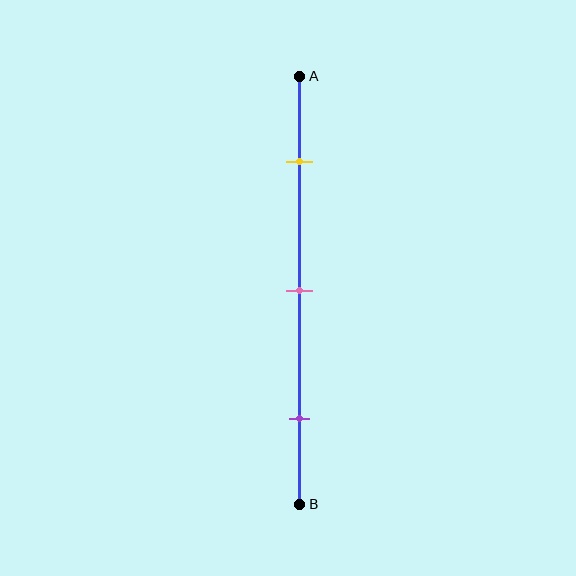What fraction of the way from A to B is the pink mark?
The pink mark is approximately 50% (0.5) of the way from A to B.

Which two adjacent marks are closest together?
The yellow and pink marks are the closest adjacent pair.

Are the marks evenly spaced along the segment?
Yes, the marks are approximately evenly spaced.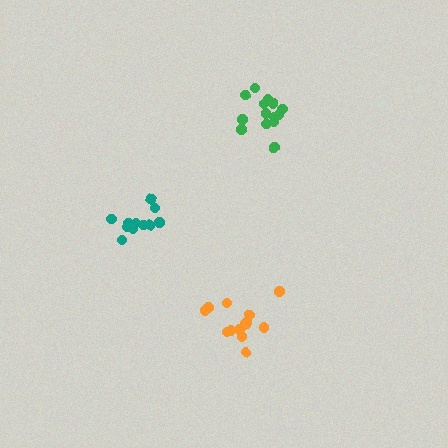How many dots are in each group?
Group 1: 14 dots, Group 2: 11 dots, Group 3: 14 dots (39 total).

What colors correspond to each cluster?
The clusters are colored: green, teal, orange.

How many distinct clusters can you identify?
There are 3 distinct clusters.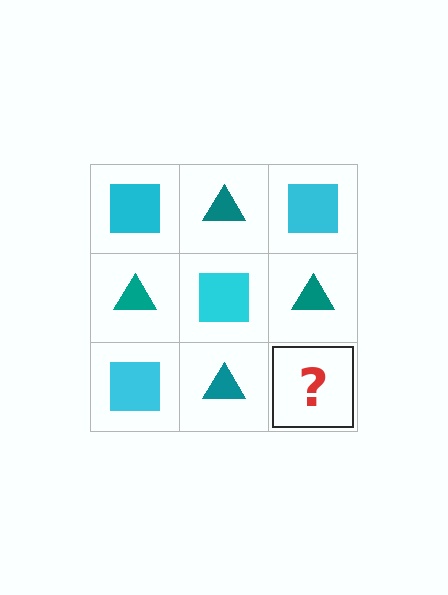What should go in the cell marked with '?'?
The missing cell should contain a cyan square.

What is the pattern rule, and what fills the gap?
The rule is that it alternates cyan square and teal triangle in a checkerboard pattern. The gap should be filled with a cyan square.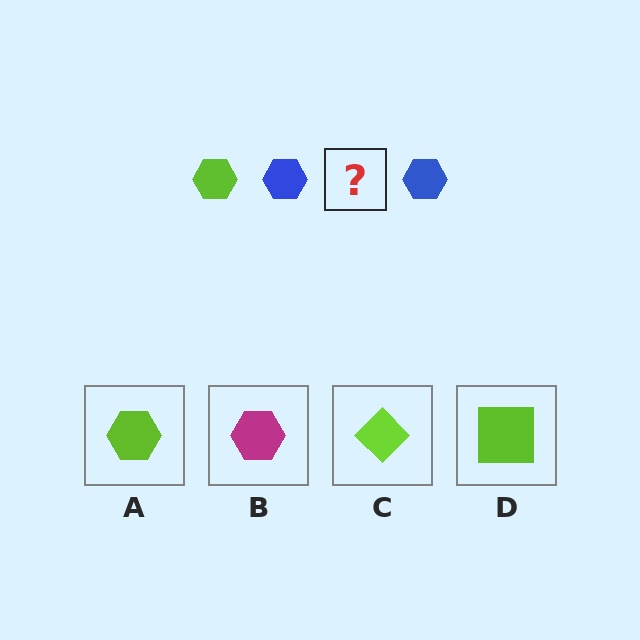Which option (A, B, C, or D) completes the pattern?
A.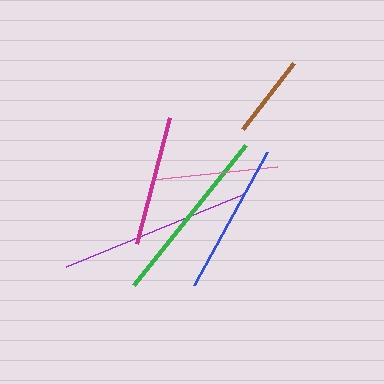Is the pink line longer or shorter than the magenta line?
The magenta line is longer than the pink line.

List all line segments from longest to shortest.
From longest to shortest: purple, green, blue, magenta, pink, brown.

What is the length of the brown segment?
The brown segment is approximately 84 pixels long.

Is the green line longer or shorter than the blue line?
The green line is longer than the blue line.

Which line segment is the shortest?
The brown line is the shortest at approximately 84 pixels.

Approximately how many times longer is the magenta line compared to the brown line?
The magenta line is approximately 1.6 times the length of the brown line.